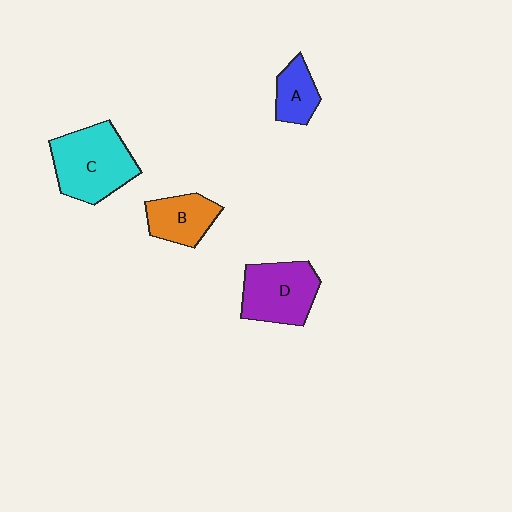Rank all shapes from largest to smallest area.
From largest to smallest: C (cyan), D (purple), B (orange), A (blue).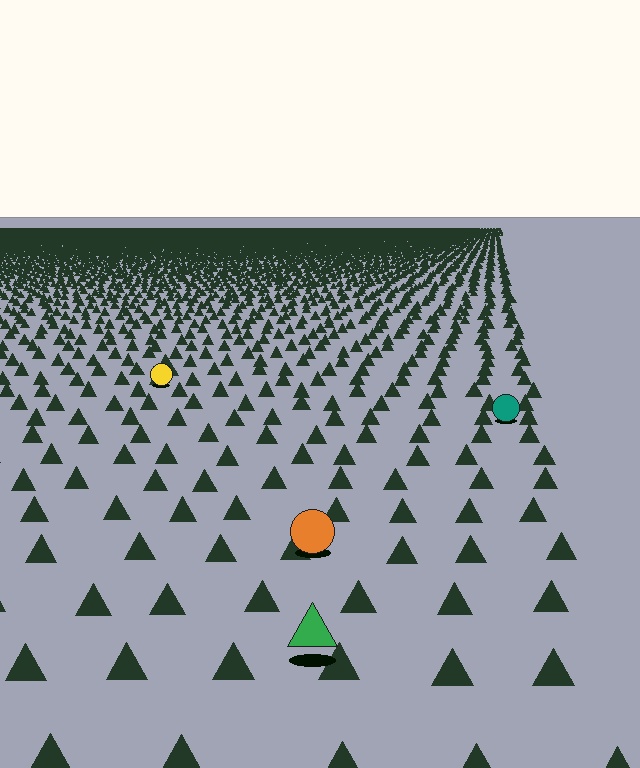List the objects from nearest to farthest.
From nearest to farthest: the green triangle, the orange circle, the teal circle, the yellow circle.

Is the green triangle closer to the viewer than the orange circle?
Yes. The green triangle is closer — you can tell from the texture gradient: the ground texture is coarser near it.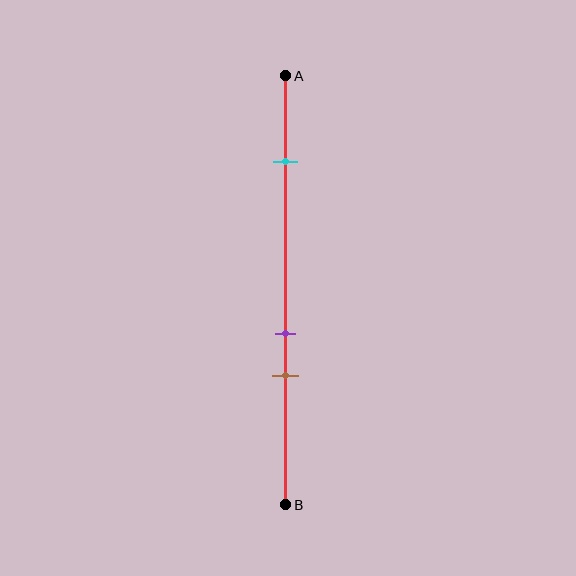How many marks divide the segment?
There are 3 marks dividing the segment.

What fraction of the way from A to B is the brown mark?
The brown mark is approximately 70% (0.7) of the way from A to B.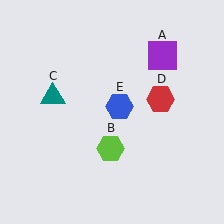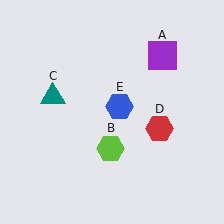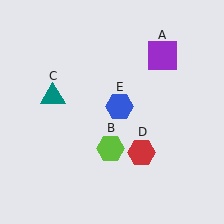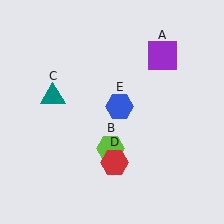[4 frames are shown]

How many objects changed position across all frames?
1 object changed position: red hexagon (object D).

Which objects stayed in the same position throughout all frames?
Purple square (object A) and lime hexagon (object B) and teal triangle (object C) and blue hexagon (object E) remained stationary.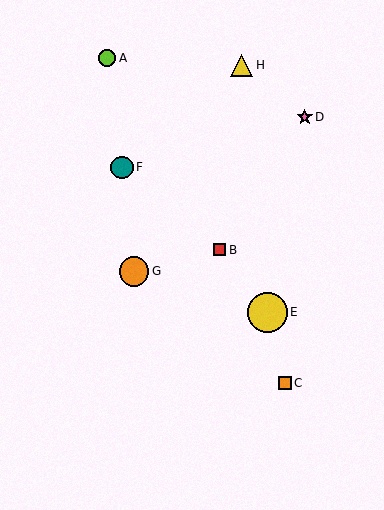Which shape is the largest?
The yellow circle (labeled E) is the largest.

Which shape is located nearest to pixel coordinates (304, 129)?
The pink star (labeled D) at (305, 117) is nearest to that location.